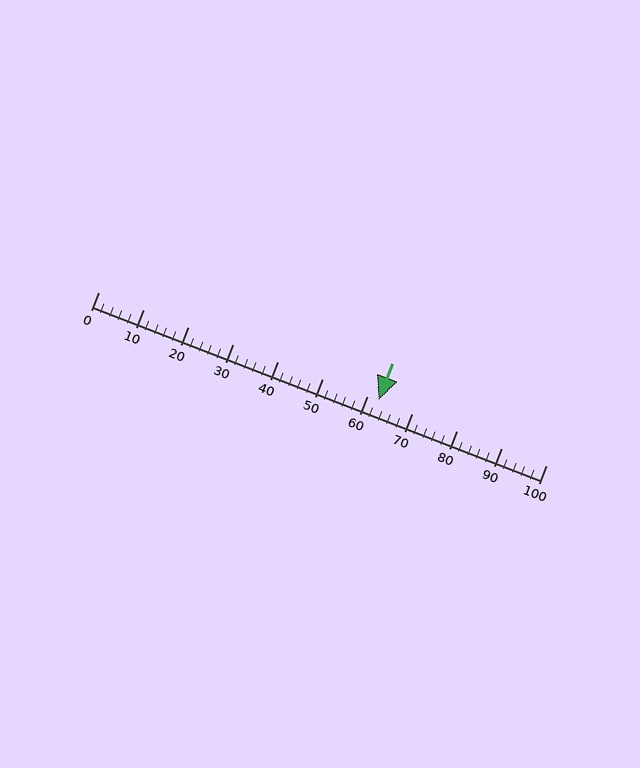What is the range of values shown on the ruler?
The ruler shows values from 0 to 100.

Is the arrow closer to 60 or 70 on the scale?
The arrow is closer to 60.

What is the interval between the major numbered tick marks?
The major tick marks are spaced 10 units apart.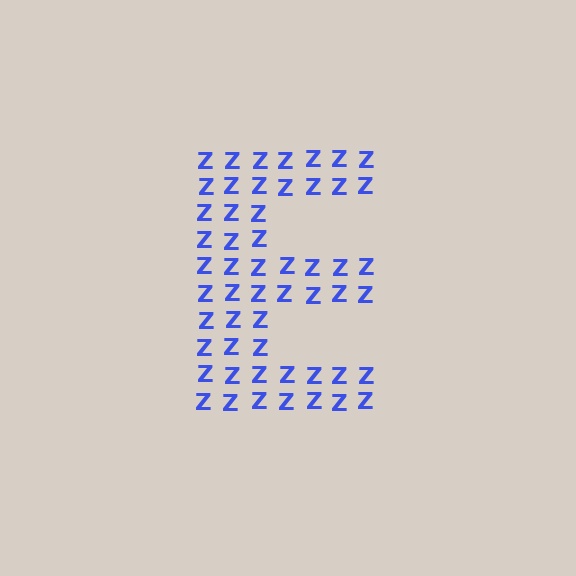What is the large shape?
The large shape is the letter E.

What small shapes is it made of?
It is made of small letter Z's.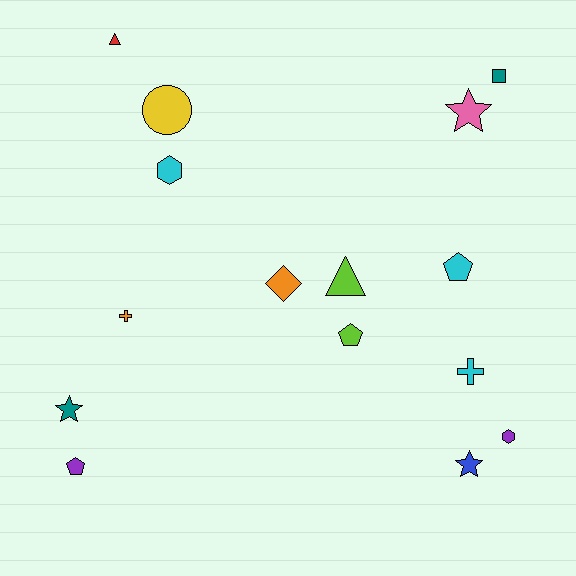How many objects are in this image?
There are 15 objects.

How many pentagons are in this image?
There are 3 pentagons.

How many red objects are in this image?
There is 1 red object.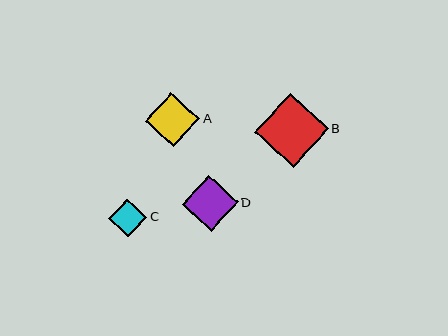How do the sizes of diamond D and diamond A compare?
Diamond D and diamond A are approximately the same size.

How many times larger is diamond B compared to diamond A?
Diamond B is approximately 1.4 times the size of diamond A.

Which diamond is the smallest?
Diamond C is the smallest with a size of approximately 38 pixels.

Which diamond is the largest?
Diamond B is the largest with a size of approximately 74 pixels.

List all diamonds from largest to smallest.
From largest to smallest: B, D, A, C.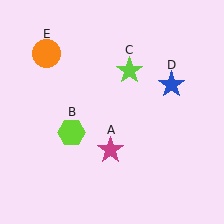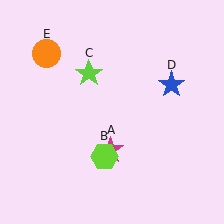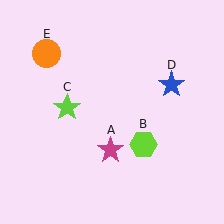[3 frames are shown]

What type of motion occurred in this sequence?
The lime hexagon (object B), lime star (object C) rotated counterclockwise around the center of the scene.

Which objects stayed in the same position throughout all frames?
Magenta star (object A) and blue star (object D) and orange circle (object E) remained stationary.